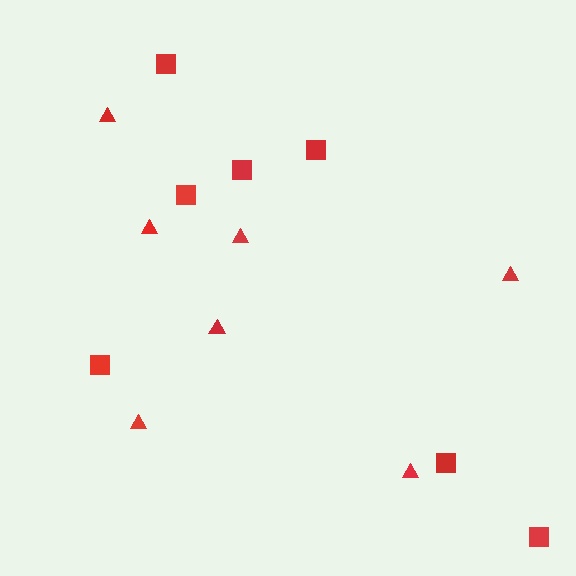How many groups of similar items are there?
There are 2 groups: one group of triangles (7) and one group of squares (7).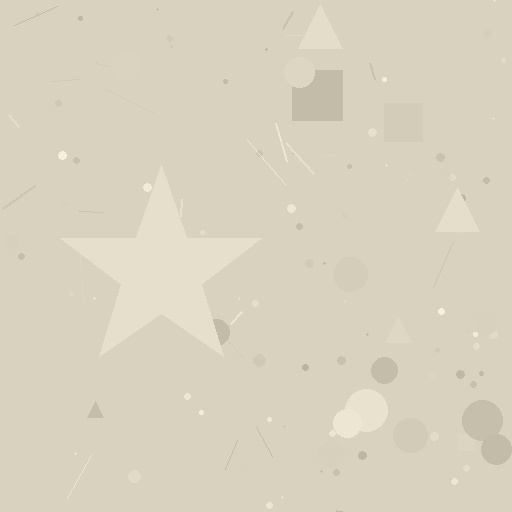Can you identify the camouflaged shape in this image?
The camouflaged shape is a star.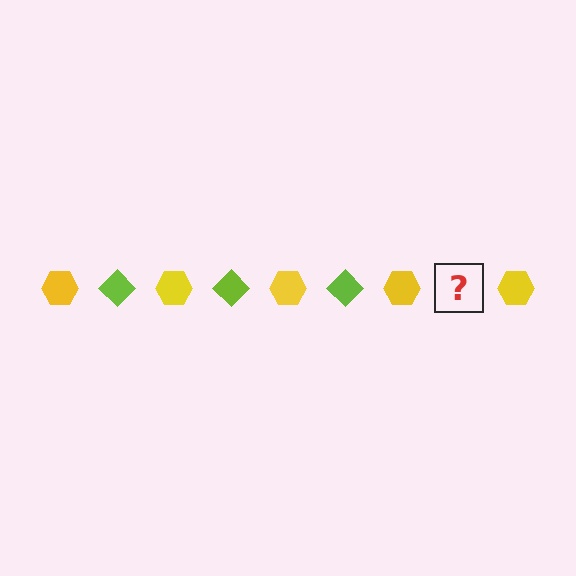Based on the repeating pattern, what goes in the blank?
The blank should be a lime diamond.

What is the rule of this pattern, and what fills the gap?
The rule is that the pattern alternates between yellow hexagon and lime diamond. The gap should be filled with a lime diamond.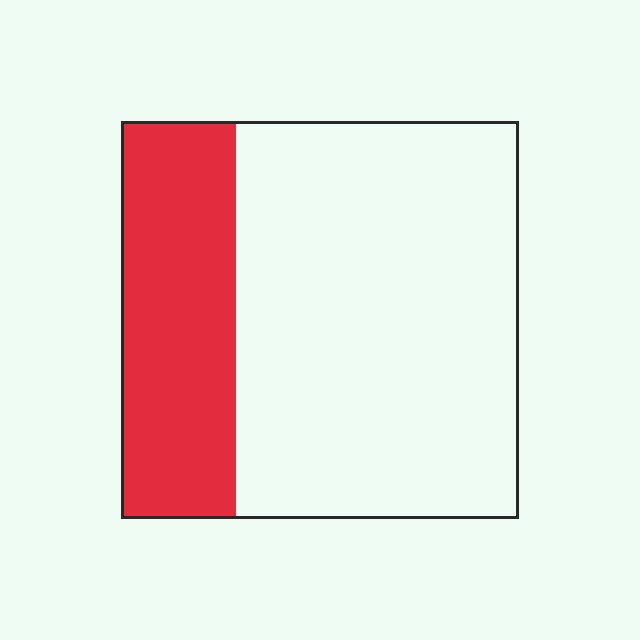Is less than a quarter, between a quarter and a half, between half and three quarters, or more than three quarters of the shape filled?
Between a quarter and a half.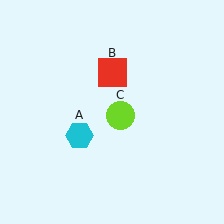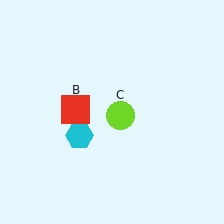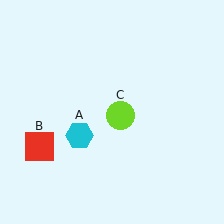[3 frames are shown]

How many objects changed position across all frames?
1 object changed position: red square (object B).